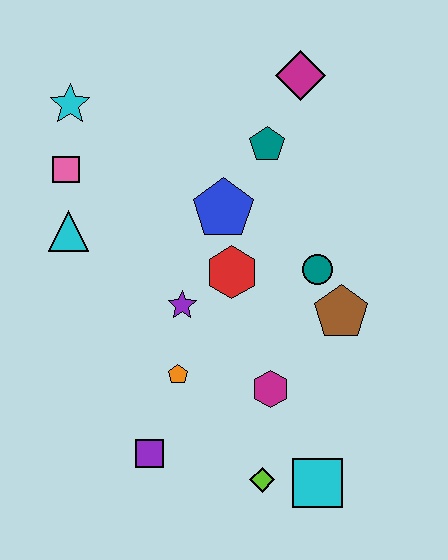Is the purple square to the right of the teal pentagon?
No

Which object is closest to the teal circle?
The brown pentagon is closest to the teal circle.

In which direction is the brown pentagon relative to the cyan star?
The brown pentagon is to the right of the cyan star.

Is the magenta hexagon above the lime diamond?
Yes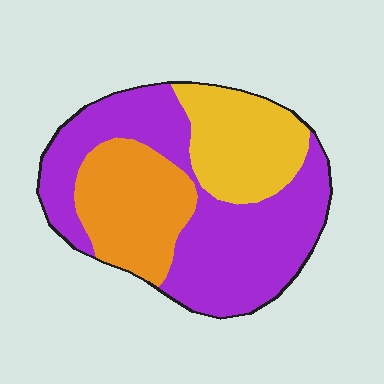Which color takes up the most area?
Purple, at roughly 55%.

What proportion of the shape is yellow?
Yellow covers about 25% of the shape.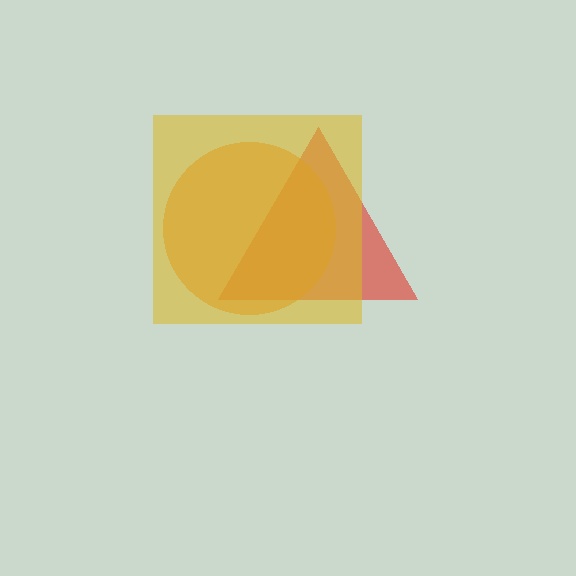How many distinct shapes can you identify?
There are 3 distinct shapes: a red triangle, an orange circle, a yellow square.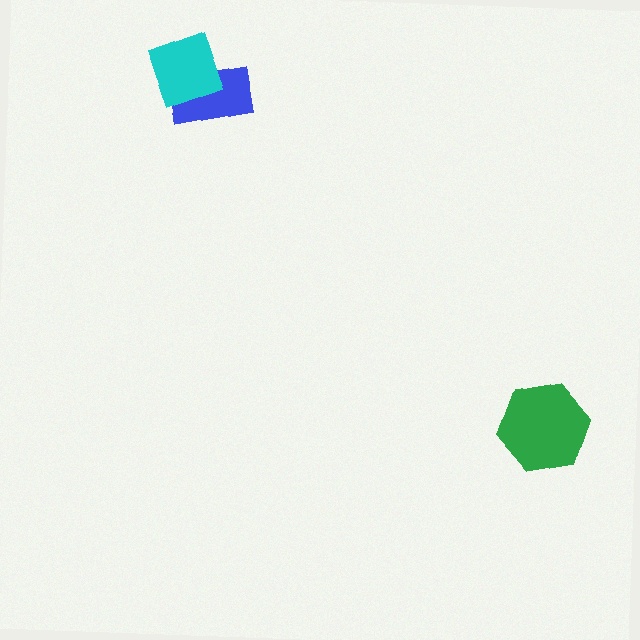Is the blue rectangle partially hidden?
Yes, it is partially covered by another shape.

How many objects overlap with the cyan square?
1 object overlaps with the cyan square.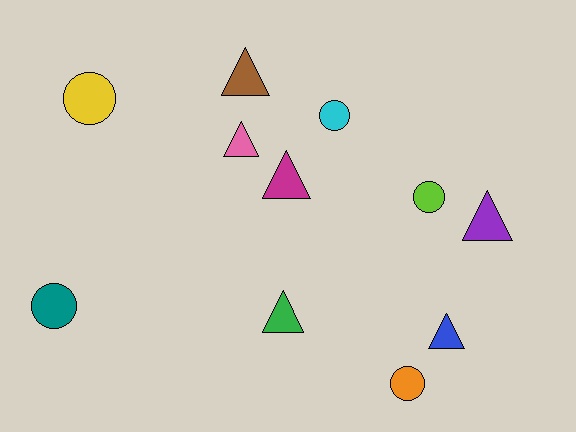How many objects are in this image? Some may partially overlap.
There are 11 objects.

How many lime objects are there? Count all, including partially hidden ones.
There is 1 lime object.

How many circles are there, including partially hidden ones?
There are 5 circles.